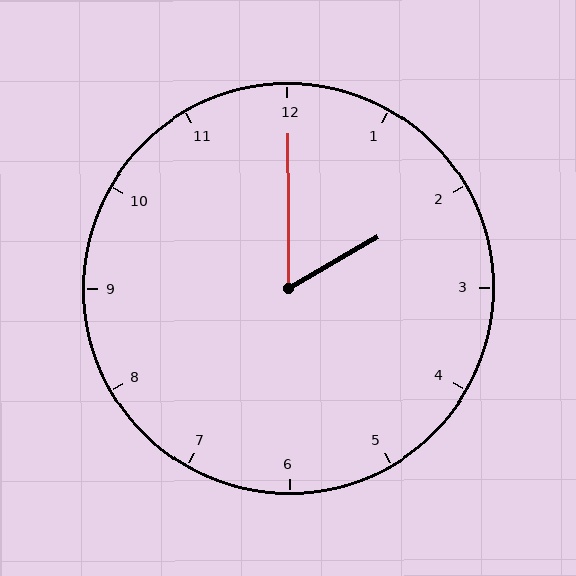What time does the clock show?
2:00.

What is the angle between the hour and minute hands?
Approximately 60 degrees.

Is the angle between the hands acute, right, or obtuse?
It is acute.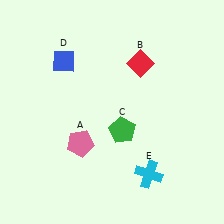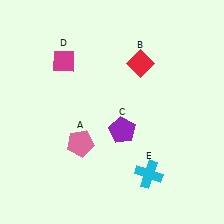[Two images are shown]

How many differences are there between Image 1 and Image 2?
There are 2 differences between the two images.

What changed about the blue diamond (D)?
In Image 1, D is blue. In Image 2, it changed to magenta.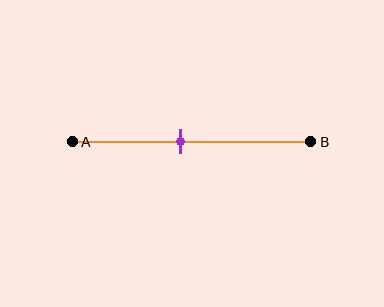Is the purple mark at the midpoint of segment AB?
No, the mark is at about 45% from A, not at the 50% midpoint.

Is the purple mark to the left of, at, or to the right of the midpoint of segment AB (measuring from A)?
The purple mark is to the left of the midpoint of segment AB.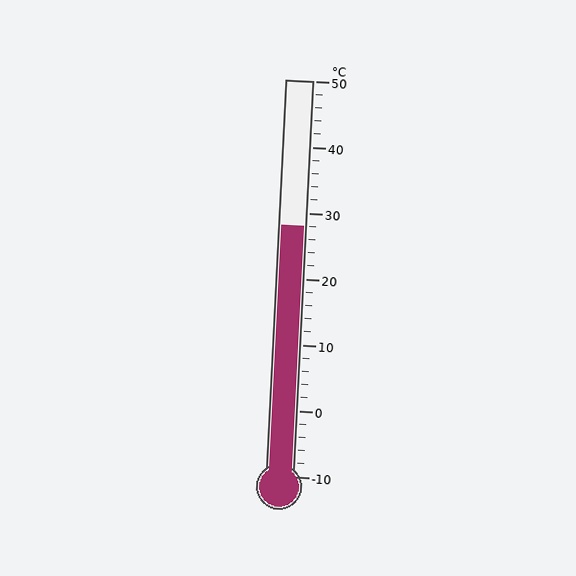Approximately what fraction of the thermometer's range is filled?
The thermometer is filled to approximately 65% of its range.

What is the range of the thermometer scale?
The thermometer scale ranges from -10°C to 50°C.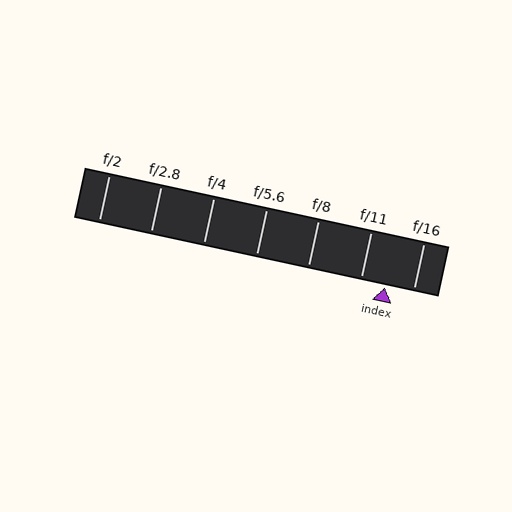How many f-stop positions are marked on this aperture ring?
There are 7 f-stop positions marked.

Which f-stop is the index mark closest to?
The index mark is closest to f/11.